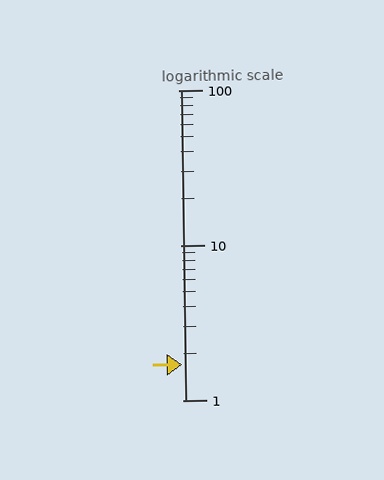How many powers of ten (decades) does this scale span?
The scale spans 2 decades, from 1 to 100.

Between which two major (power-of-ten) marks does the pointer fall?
The pointer is between 1 and 10.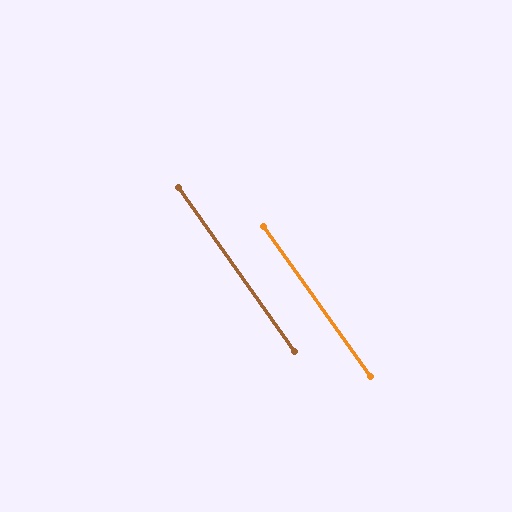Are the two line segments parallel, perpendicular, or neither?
Parallel — their directions differ by only 0.0°.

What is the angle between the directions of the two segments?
Approximately 0 degrees.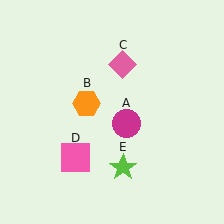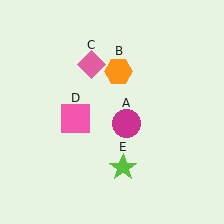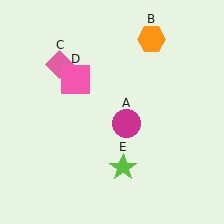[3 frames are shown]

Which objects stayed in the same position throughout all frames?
Magenta circle (object A) and lime star (object E) remained stationary.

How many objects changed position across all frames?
3 objects changed position: orange hexagon (object B), pink diamond (object C), pink square (object D).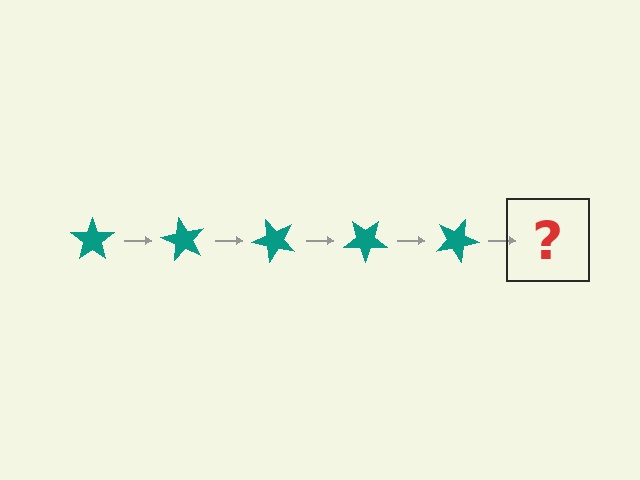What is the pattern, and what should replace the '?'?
The pattern is that the star rotates 60 degrees each step. The '?' should be a teal star rotated 300 degrees.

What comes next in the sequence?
The next element should be a teal star rotated 300 degrees.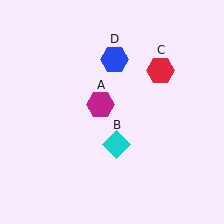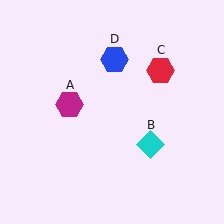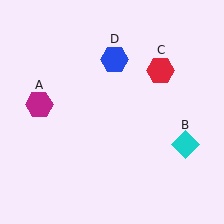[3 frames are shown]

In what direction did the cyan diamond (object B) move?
The cyan diamond (object B) moved right.